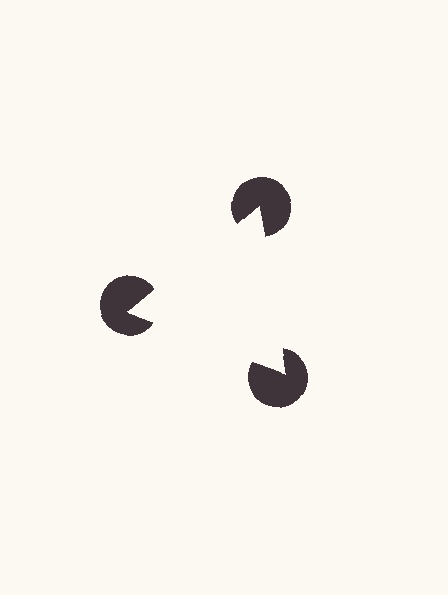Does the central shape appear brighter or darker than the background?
It typically appears slightly brighter than the background, even though no actual brightness change is drawn.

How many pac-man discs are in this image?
There are 3 — one at each vertex of the illusory triangle.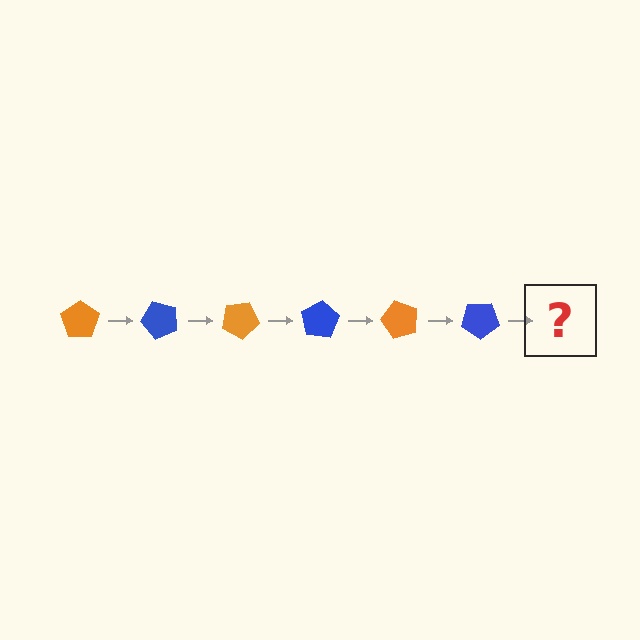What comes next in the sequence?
The next element should be an orange pentagon, rotated 300 degrees from the start.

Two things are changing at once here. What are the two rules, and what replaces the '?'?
The two rules are that it rotates 50 degrees each step and the color cycles through orange and blue. The '?' should be an orange pentagon, rotated 300 degrees from the start.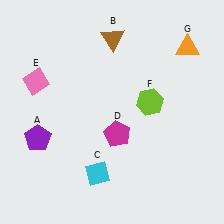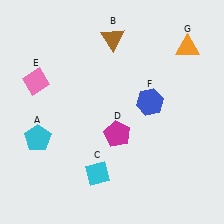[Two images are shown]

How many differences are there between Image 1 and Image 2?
There are 2 differences between the two images.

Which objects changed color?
A changed from purple to cyan. F changed from lime to blue.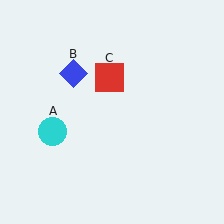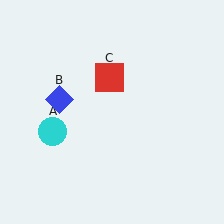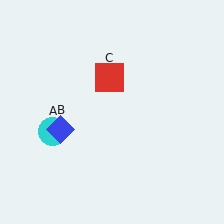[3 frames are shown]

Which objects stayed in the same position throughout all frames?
Cyan circle (object A) and red square (object C) remained stationary.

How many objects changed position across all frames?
1 object changed position: blue diamond (object B).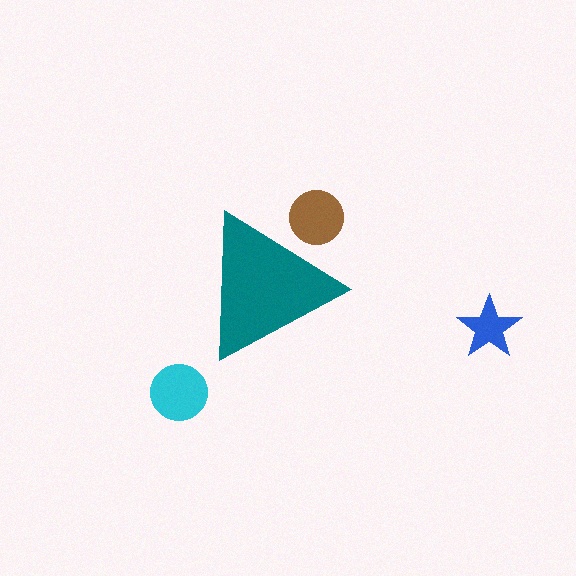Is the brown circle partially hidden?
Yes, the brown circle is partially hidden behind the teal triangle.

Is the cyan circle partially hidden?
No, the cyan circle is fully visible.